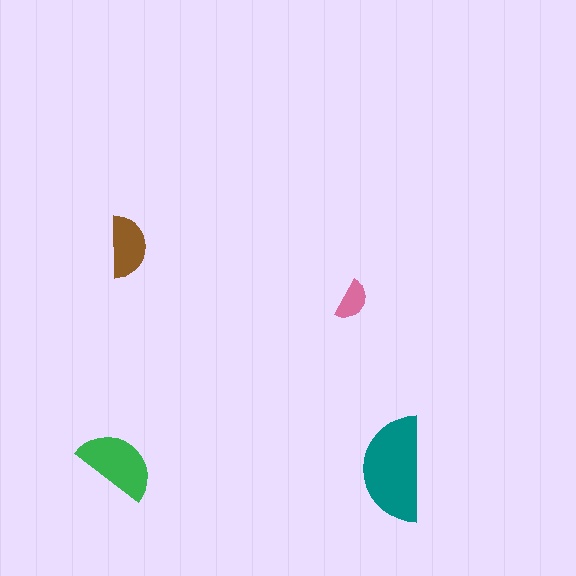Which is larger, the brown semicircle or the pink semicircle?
The brown one.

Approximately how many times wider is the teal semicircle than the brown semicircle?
About 1.5 times wider.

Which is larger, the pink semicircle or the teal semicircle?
The teal one.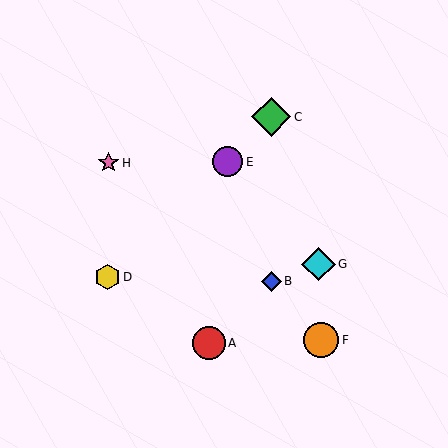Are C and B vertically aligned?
Yes, both are at x≈271.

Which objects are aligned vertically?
Objects B, C are aligned vertically.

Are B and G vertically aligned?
No, B is at x≈271 and G is at x≈319.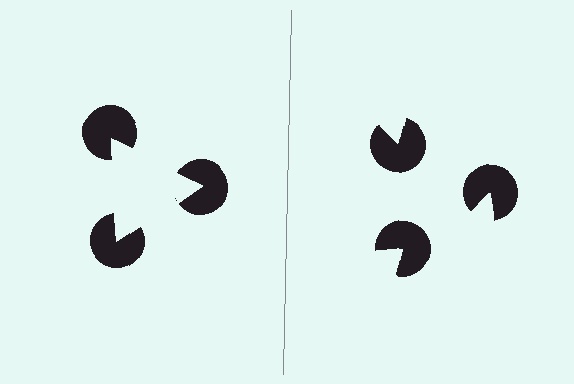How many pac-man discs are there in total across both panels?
6 — 3 on each side.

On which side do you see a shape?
An illusory triangle appears on the left side. On the right side the wedge cuts are rotated, so no coherent shape forms.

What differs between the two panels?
The pac-man discs are positioned identically on both sides; only the wedge orientations differ. On the left they align to a triangle; on the right they are misaligned.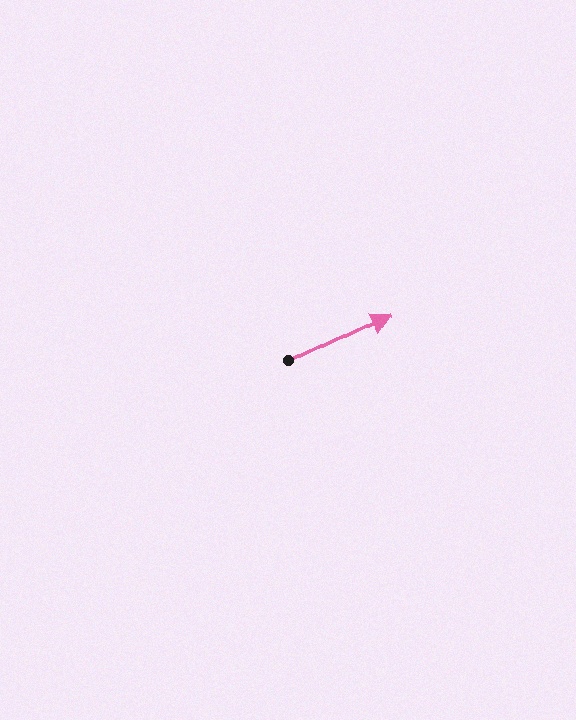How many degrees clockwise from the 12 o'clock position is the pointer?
Approximately 64 degrees.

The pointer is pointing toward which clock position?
Roughly 2 o'clock.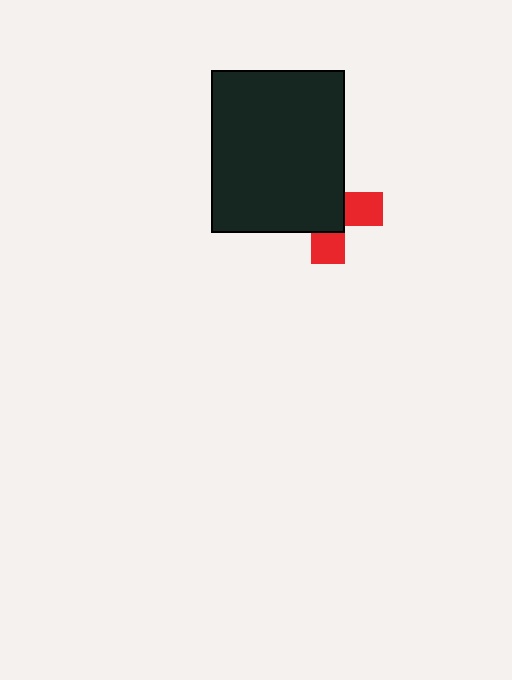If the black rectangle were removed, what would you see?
You would see the complete red cross.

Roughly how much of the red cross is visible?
A small part of it is visible (roughly 36%).